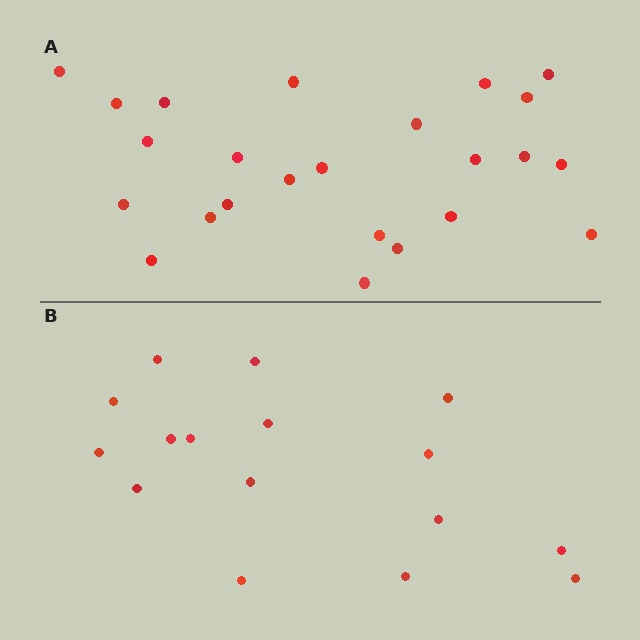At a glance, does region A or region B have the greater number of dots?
Region A (the top region) has more dots.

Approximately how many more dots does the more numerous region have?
Region A has roughly 8 or so more dots than region B.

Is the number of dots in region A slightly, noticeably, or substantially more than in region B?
Region A has substantially more. The ratio is roughly 1.5 to 1.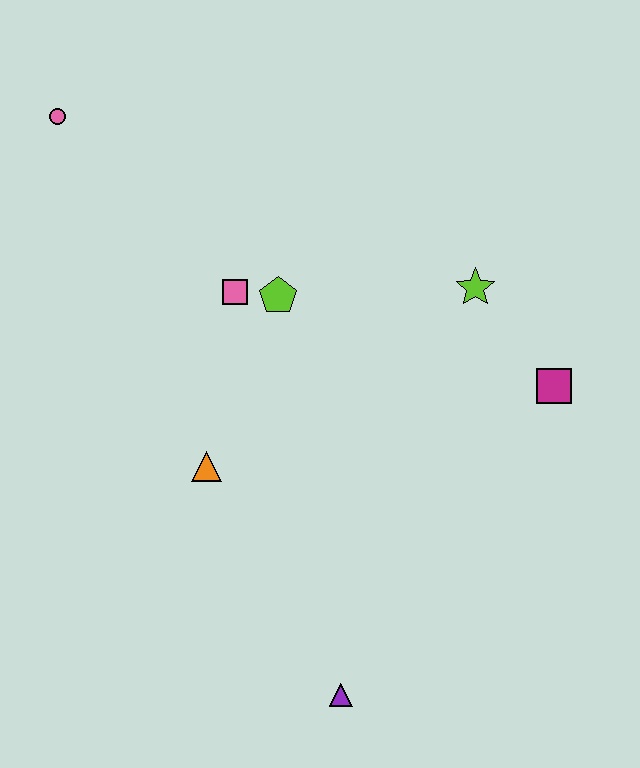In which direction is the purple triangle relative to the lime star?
The purple triangle is below the lime star.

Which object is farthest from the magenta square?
The pink circle is farthest from the magenta square.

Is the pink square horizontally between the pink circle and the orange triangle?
No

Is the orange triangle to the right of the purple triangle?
No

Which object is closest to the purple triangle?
The orange triangle is closest to the purple triangle.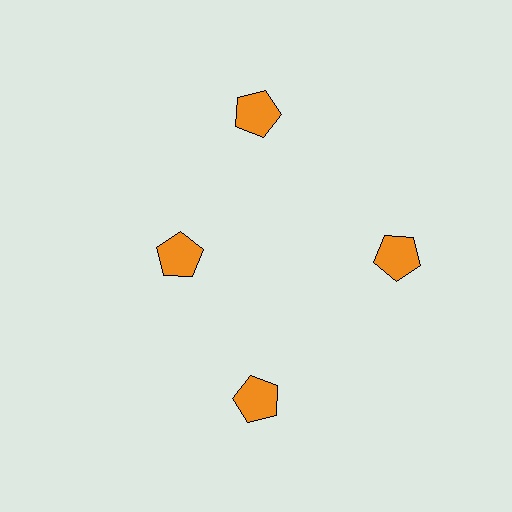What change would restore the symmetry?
The symmetry would be restored by moving it outward, back onto the ring so that all 4 pentagons sit at equal angles and equal distance from the center.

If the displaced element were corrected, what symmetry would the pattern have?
It would have 4-fold rotational symmetry — the pattern would map onto itself every 90 degrees.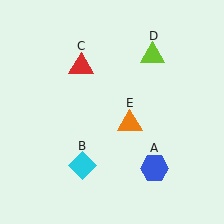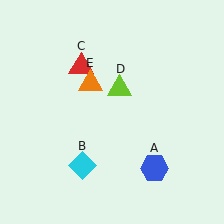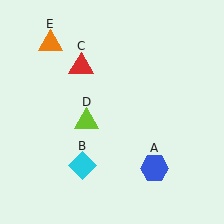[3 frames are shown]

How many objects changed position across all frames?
2 objects changed position: lime triangle (object D), orange triangle (object E).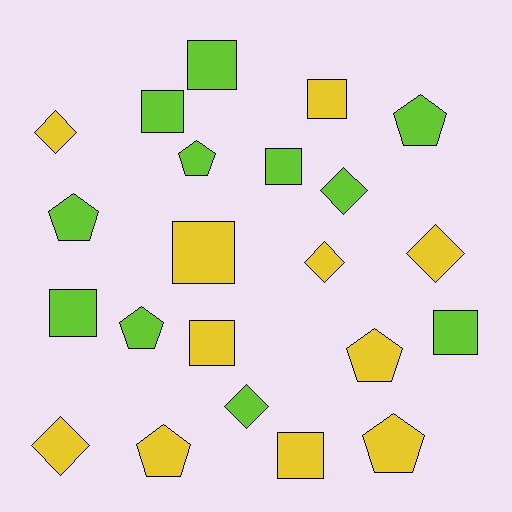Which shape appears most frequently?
Square, with 9 objects.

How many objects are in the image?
There are 22 objects.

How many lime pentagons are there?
There are 4 lime pentagons.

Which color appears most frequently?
Lime, with 11 objects.